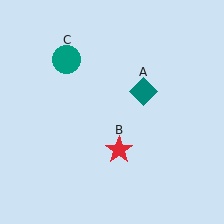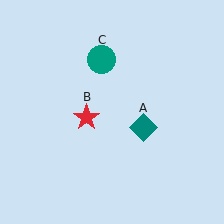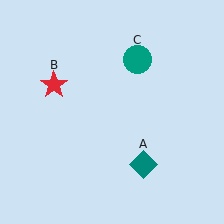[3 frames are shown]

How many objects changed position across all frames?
3 objects changed position: teal diamond (object A), red star (object B), teal circle (object C).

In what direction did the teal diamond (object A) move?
The teal diamond (object A) moved down.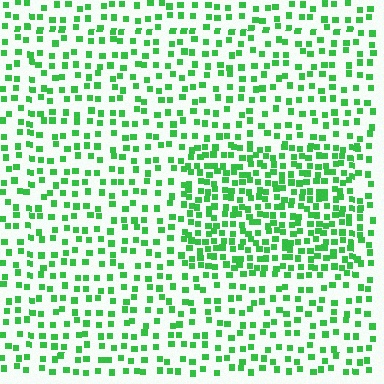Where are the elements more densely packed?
The elements are more densely packed inside the rectangle boundary.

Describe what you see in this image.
The image contains small green elements arranged at two different densities. A rectangle-shaped region is visible where the elements are more densely packed than the surrounding area.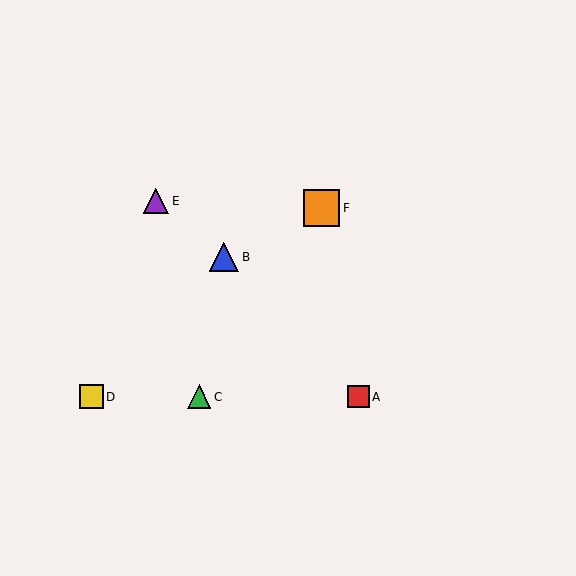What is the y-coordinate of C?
Object C is at y≈397.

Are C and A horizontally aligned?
Yes, both are at y≈397.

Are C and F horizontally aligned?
No, C is at y≈397 and F is at y≈208.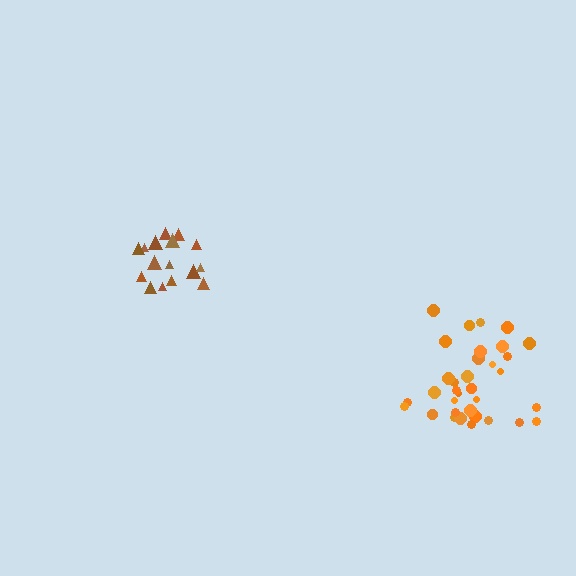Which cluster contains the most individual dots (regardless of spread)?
Orange (35).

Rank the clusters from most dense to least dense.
brown, orange.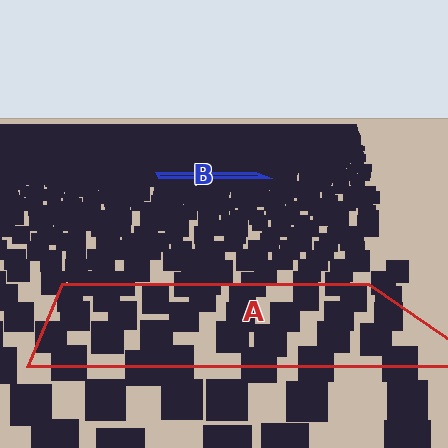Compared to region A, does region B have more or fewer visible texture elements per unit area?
Region B has more texture elements per unit area — they are packed more densely because it is farther away.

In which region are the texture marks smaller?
The texture marks are smaller in region B, because it is farther away.